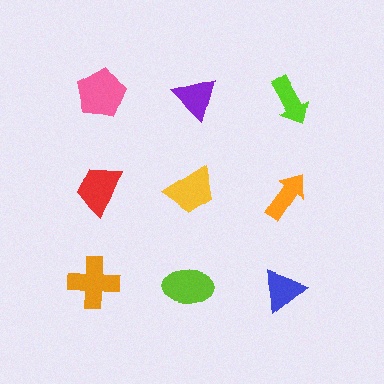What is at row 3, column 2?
A lime ellipse.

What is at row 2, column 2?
A yellow trapezoid.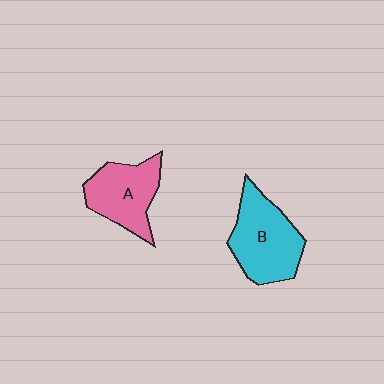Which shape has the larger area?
Shape B (cyan).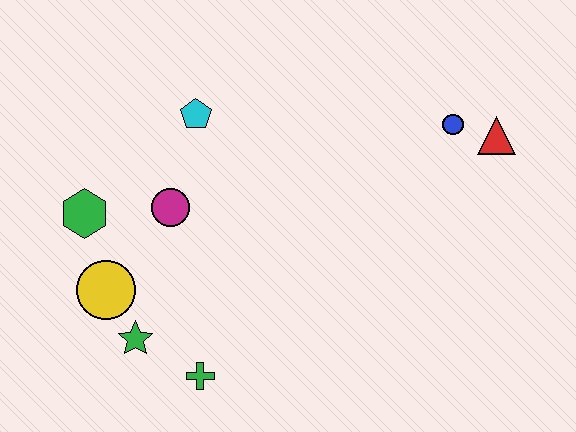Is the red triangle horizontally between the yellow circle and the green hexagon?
No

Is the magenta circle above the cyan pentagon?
No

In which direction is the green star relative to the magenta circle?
The green star is below the magenta circle.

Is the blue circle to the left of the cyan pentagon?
No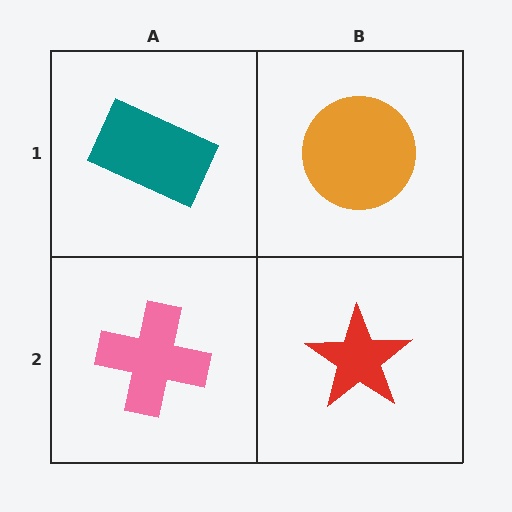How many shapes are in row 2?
2 shapes.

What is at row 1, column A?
A teal rectangle.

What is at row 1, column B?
An orange circle.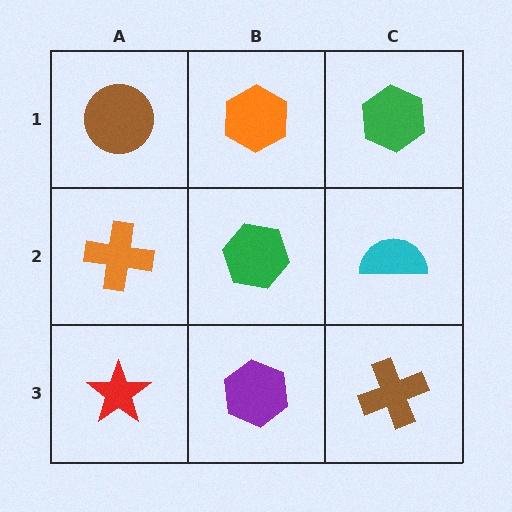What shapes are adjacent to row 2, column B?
An orange hexagon (row 1, column B), a purple hexagon (row 3, column B), an orange cross (row 2, column A), a cyan semicircle (row 2, column C).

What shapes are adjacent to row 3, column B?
A green hexagon (row 2, column B), a red star (row 3, column A), a brown cross (row 3, column C).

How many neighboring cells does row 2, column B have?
4.